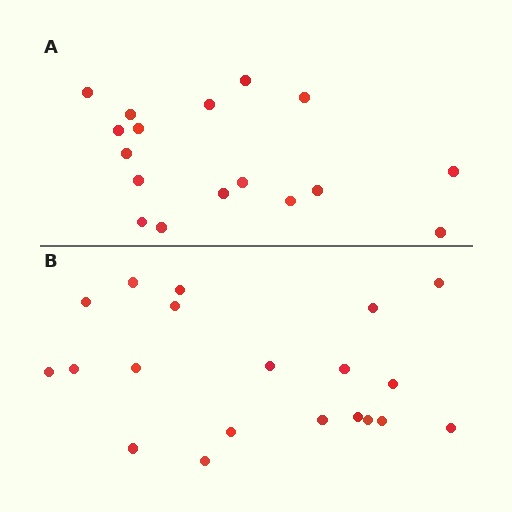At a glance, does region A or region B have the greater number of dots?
Region B (the bottom region) has more dots.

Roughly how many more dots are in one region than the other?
Region B has just a few more — roughly 2 or 3 more dots than region A.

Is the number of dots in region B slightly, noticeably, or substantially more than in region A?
Region B has only slightly more — the two regions are fairly close. The ratio is roughly 1.2 to 1.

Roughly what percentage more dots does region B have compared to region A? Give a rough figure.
About 20% more.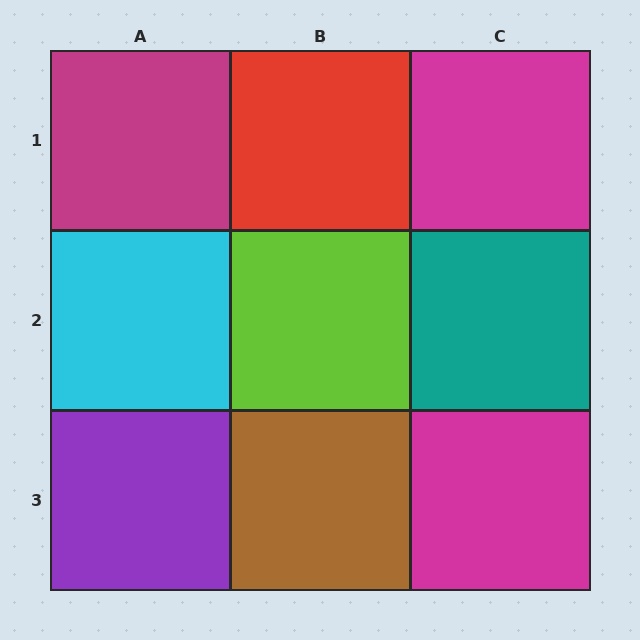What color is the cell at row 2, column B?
Lime.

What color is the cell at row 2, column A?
Cyan.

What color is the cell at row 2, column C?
Teal.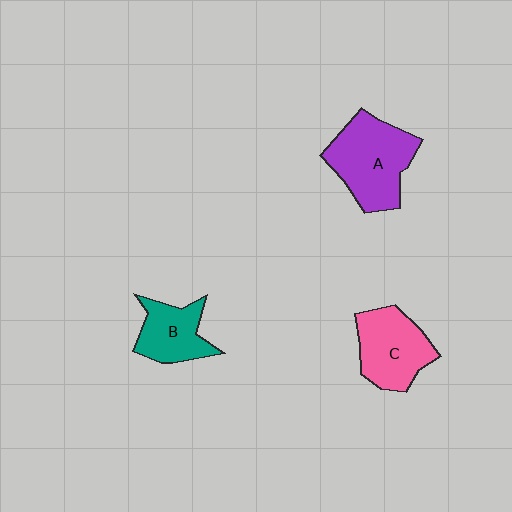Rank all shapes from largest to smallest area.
From largest to smallest: A (purple), C (pink), B (teal).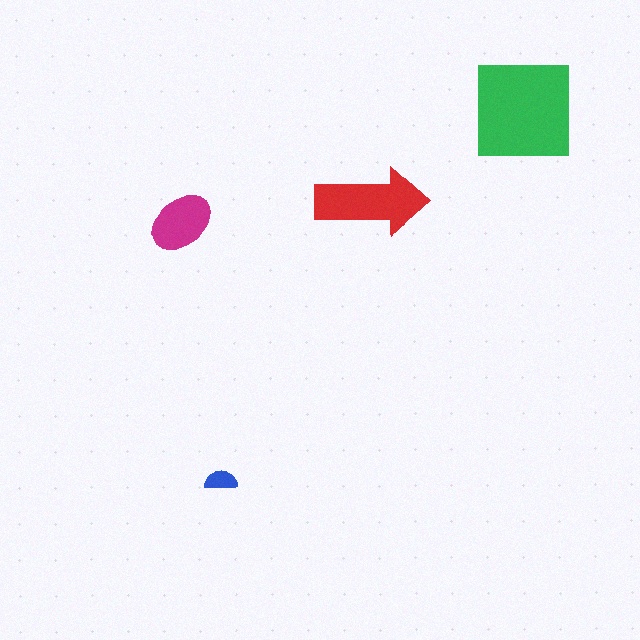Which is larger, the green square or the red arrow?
The green square.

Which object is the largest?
The green square.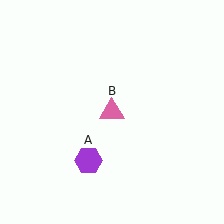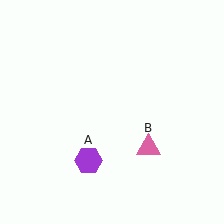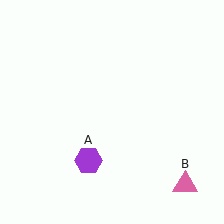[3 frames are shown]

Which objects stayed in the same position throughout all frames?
Purple hexagon (object A) remained stationary.